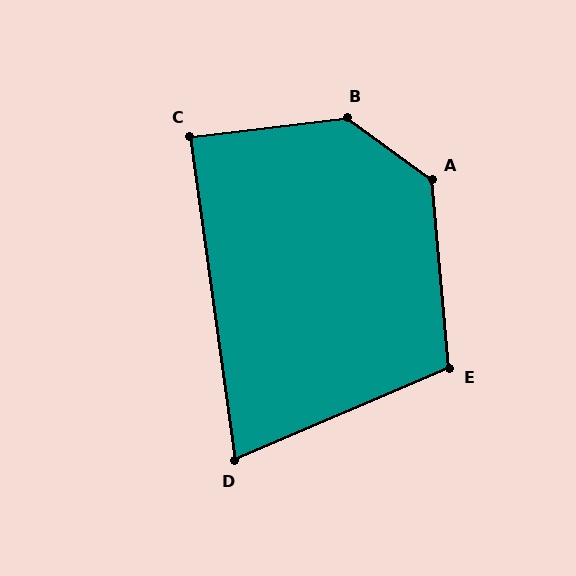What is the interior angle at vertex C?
Approximately 89 degrees (approximately right).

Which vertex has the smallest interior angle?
D, at approximately 75 degrees.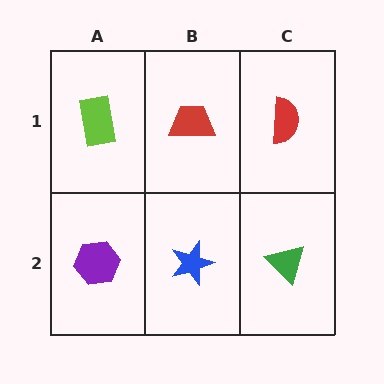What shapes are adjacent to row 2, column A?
A lime rectangle (row 1, column A), a blue star (row 2, column B).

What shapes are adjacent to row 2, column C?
A red semicircle (row 1, column C), a blue star (row 2, column B).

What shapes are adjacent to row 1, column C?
A green triangle (row 2, column C), a red trapezoid (row 1, column B).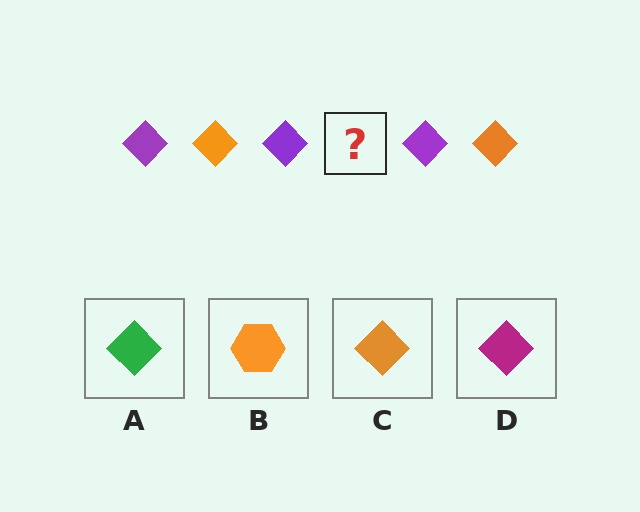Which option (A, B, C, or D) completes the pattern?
C.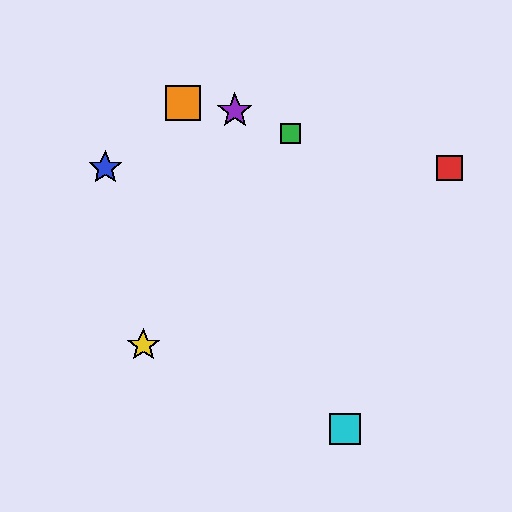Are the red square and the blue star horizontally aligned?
Yes, both are at y≈168.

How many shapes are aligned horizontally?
2 shapes (the red square, the blue star) are aligned horizontally.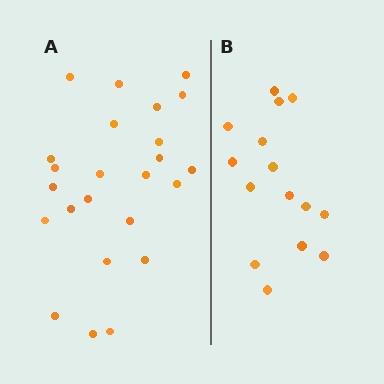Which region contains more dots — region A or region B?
Region A (the left region) has more dots.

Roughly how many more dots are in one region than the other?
Region A has roughly 8 or so more dots than region B.